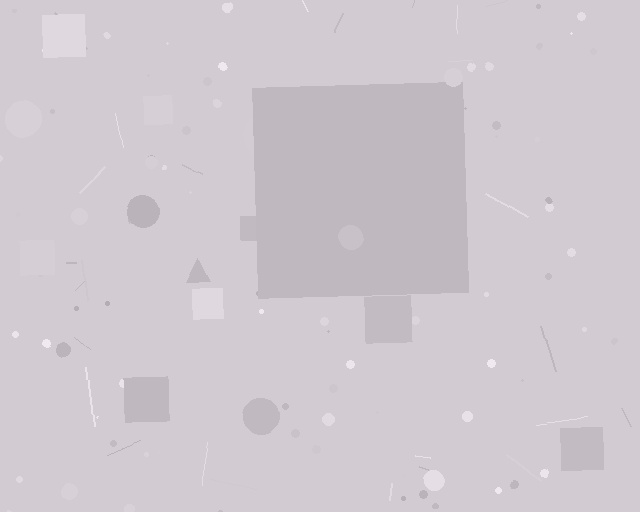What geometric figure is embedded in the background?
A square is embedded in the background.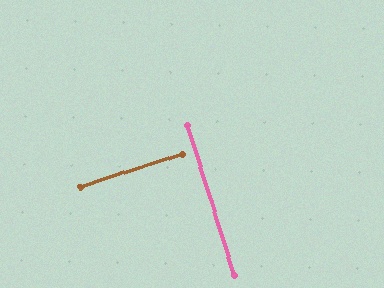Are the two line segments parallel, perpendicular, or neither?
Perpendicular — they meet at approximately 90°.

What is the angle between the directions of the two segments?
Approximately 90 degrees.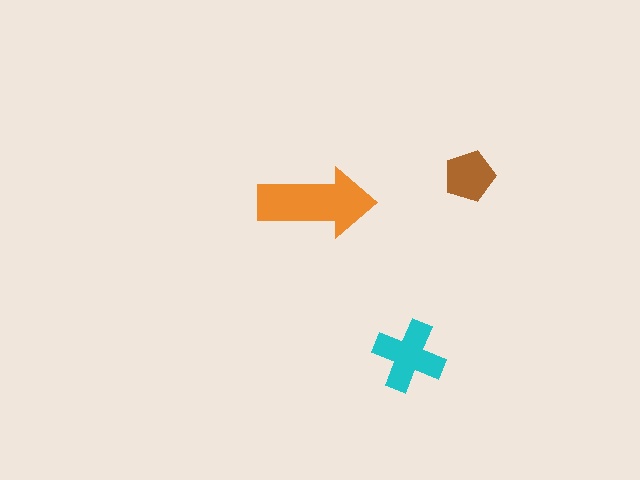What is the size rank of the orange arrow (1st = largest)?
1st.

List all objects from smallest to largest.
The brown pentagon, the cyan cross, the orange arrow.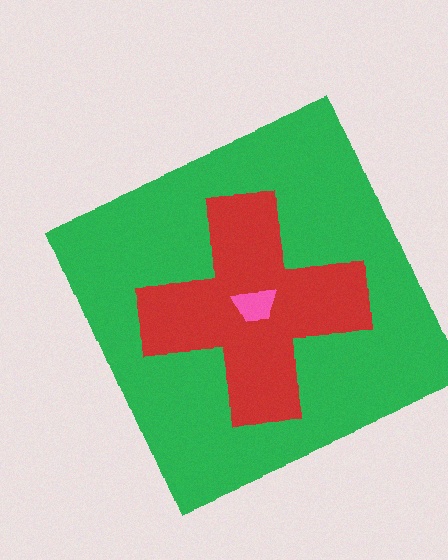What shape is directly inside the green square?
The red cross.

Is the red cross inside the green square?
Yes.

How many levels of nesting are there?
3.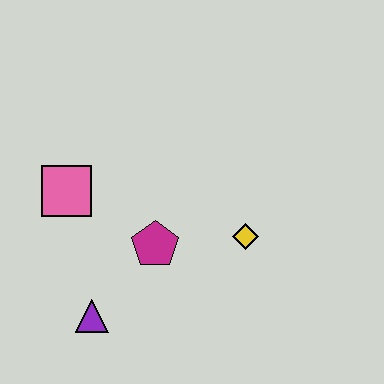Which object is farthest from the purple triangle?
The yellow diamond is farthest from the purple triangle.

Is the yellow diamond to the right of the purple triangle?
Yes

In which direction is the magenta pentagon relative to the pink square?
The magenta pentagon is to the right of the pink square.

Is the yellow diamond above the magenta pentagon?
Yes